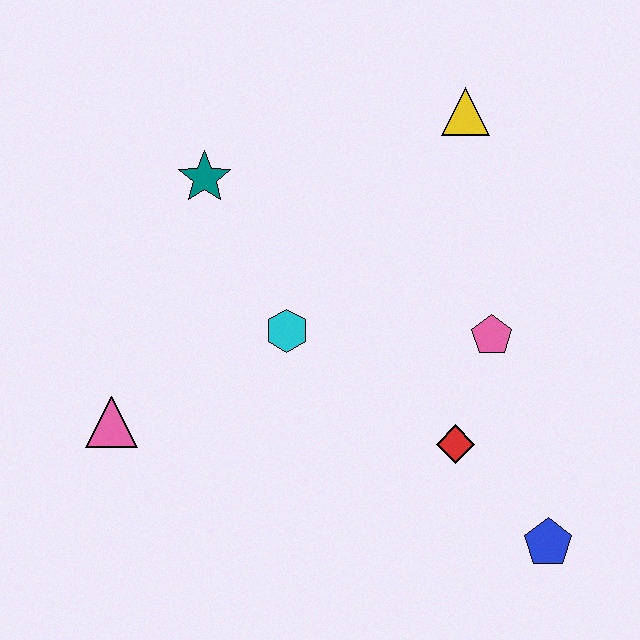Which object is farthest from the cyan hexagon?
The blue pentagon is farthest from the cyan hexagon.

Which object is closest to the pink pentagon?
The red diamond is closest to the pink pentagon.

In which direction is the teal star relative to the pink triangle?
The teal star is above the pink triangle.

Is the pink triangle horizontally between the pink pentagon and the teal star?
No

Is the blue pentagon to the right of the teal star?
Yes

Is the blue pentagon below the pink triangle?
Yes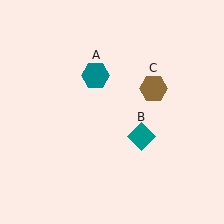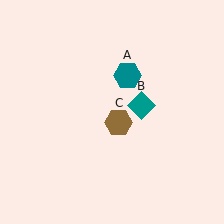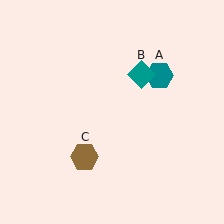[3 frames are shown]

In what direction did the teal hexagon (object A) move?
The teal hexagon (object A) moved right.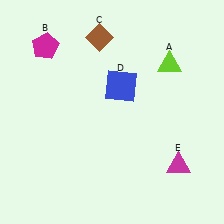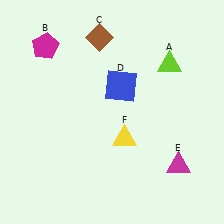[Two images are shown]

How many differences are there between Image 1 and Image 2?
There is 1 difference between the two images.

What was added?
A yellow triangle (F) was added in Image 2.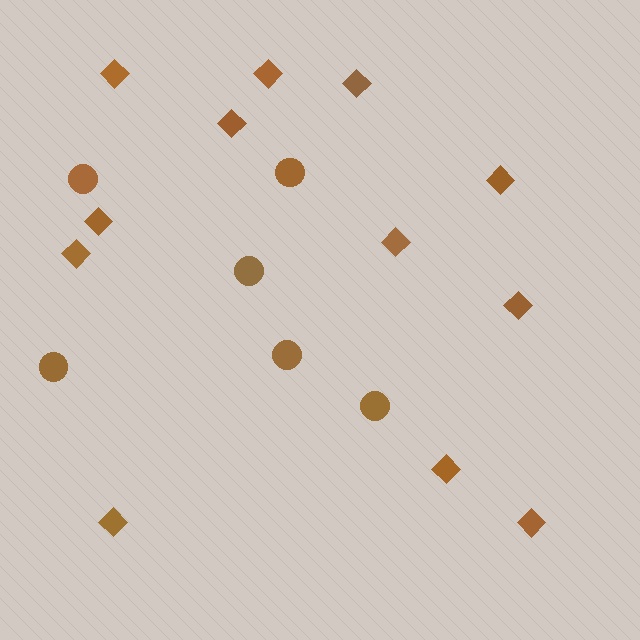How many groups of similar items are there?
There are 2 groups: one group of diamonds (12) and one group of circles (6).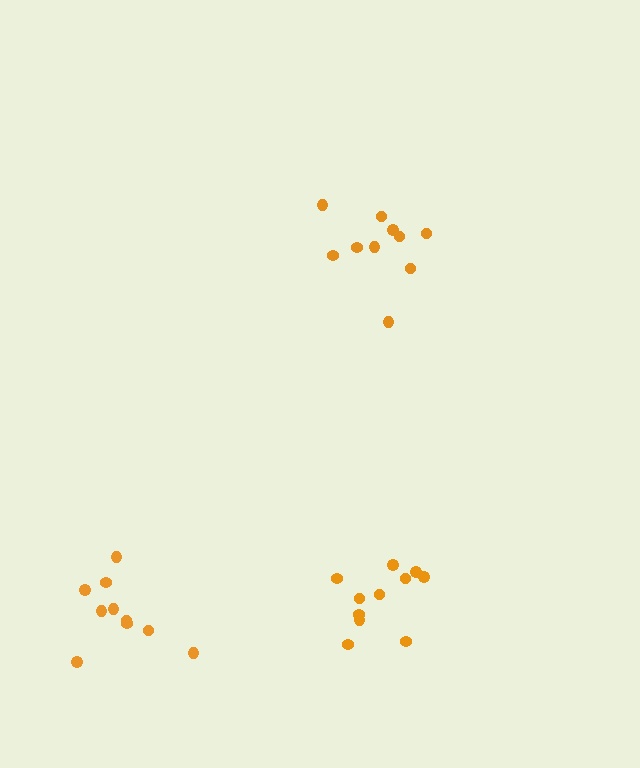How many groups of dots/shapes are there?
There are 3 groups.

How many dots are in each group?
Group 1: 11 dots, Group 2: 10 dots, Group 3: 10 dots (31 total).